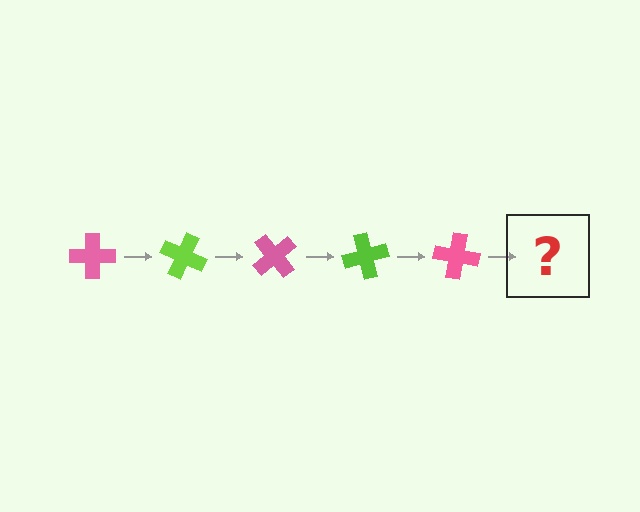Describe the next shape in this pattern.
It should be a lime cross, rotated 125 degrees from the start.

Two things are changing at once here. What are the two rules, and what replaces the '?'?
The two rules are that it rotates 25 degrees each step and the color cycles through pink and lime. The '?' should be a lime cross, rotated 125 degrees from the start.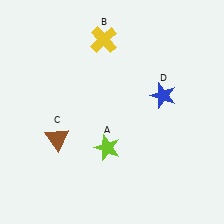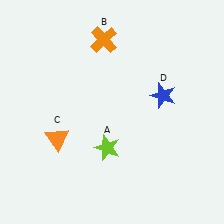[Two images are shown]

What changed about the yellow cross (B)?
In Image 1, B is yellow. In Image 2, it changed to orange.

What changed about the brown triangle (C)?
In Image 1, C is brown. In Image 2, it changed to orange.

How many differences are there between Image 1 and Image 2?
There are 2 differences between the two images.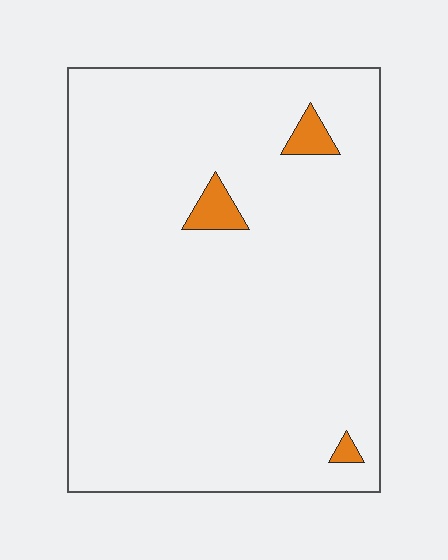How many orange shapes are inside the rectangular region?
3.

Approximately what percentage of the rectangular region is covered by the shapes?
Approximately 5%.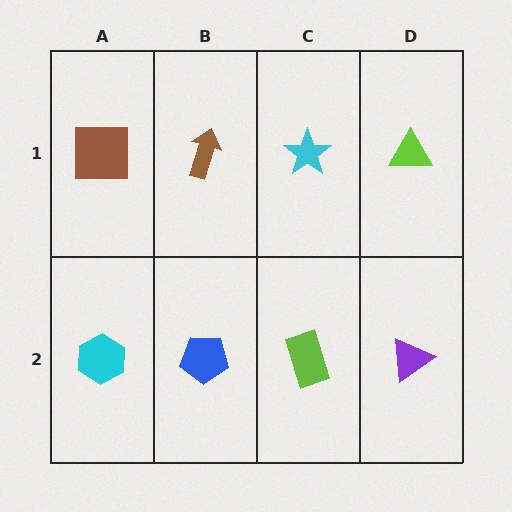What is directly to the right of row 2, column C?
A purple triangle.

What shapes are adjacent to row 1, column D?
A purple triangle (row 2, column D), a cyan star (row 1, column C).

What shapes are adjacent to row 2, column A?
A brown square (row 1, column A), a blue pentagon (row 2, column B).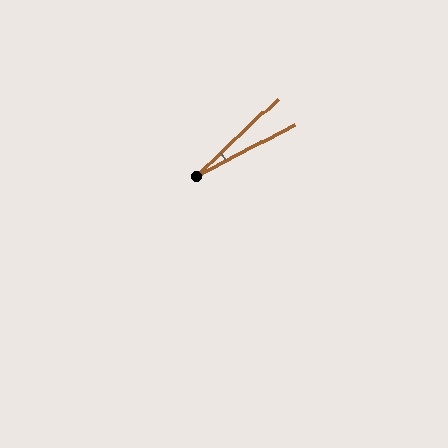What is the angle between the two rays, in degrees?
Approximately 16 degrees.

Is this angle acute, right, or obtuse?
It is acute.